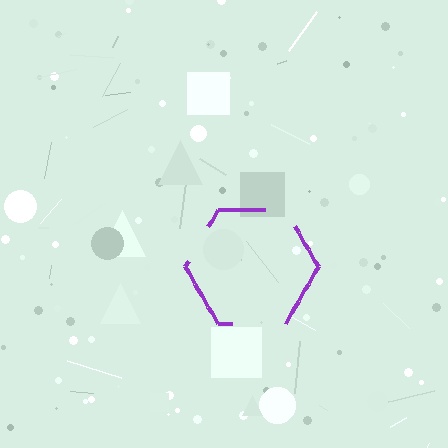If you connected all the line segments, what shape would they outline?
They would outline a hexagon.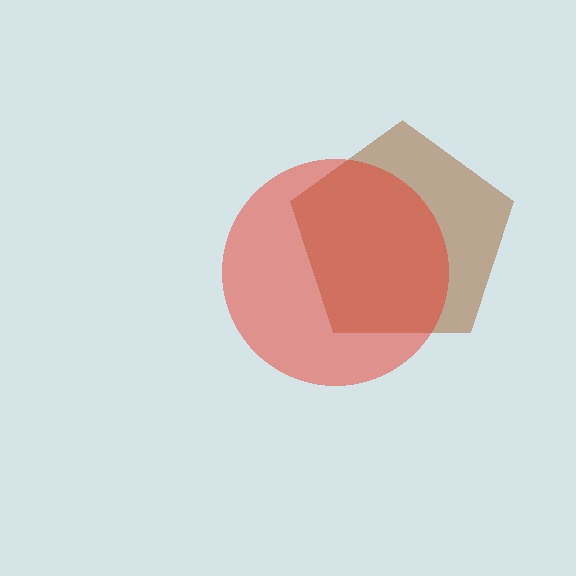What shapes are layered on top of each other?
The layered shapes are: a brown pentagon, a red circle.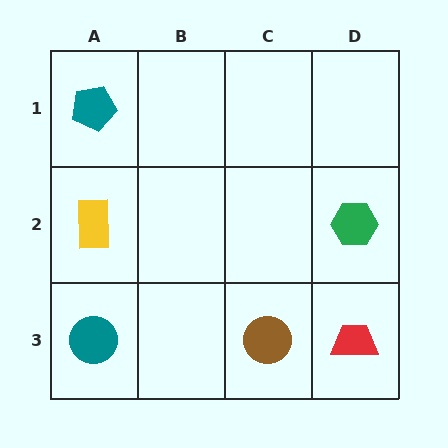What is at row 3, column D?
A red trapezoid.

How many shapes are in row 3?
3 shapes.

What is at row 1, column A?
A teal pentagon.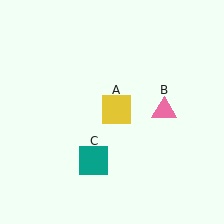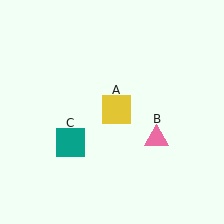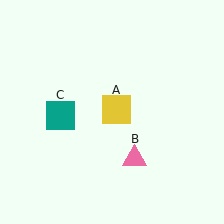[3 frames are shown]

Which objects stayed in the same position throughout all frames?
Yellow square (object A) remained stationary.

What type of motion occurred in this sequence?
The pink triangle (object B), teal square (object C) rotated clockwise around the center of the scene.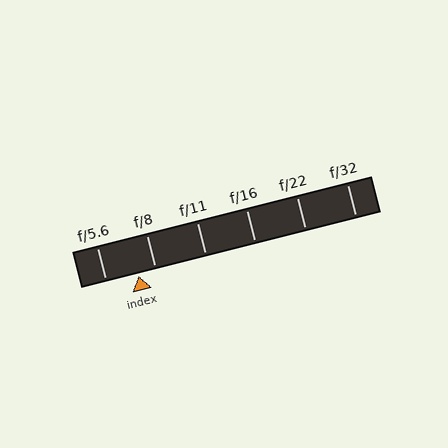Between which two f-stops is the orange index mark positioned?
The index mark is between f/5.6 and f/8.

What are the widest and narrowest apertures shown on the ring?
The widest aperture shown is f/5.6 and the narrowest is f/32.